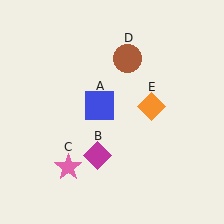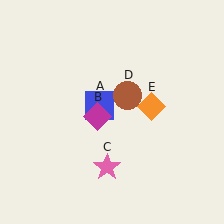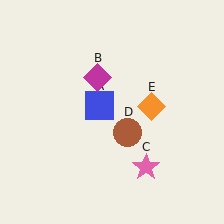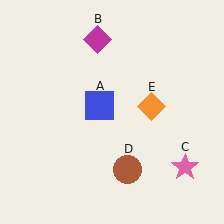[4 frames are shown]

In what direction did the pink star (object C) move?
The pink star (object C) moved right.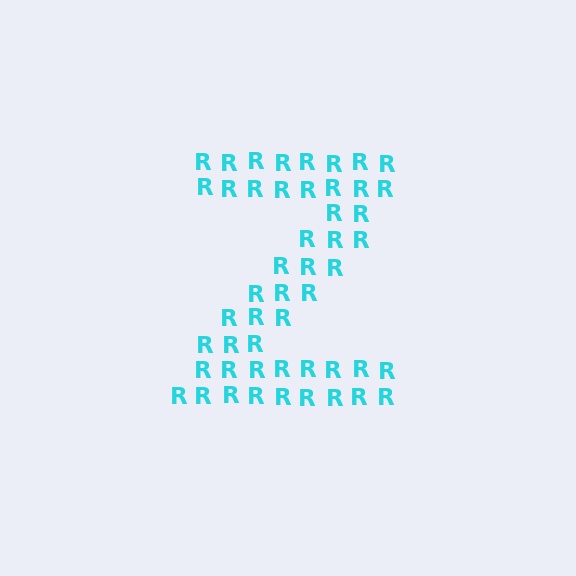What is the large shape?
The large shape is the letter Z.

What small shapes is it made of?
It is made of small letter R's.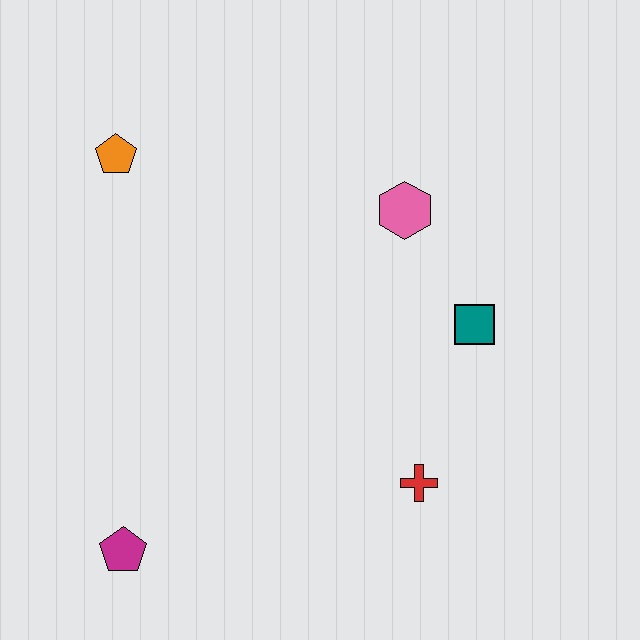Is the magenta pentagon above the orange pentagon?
No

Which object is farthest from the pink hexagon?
The magenta pentagon is farthest from the pink hexagon.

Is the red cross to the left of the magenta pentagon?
No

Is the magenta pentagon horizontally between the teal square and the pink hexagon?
No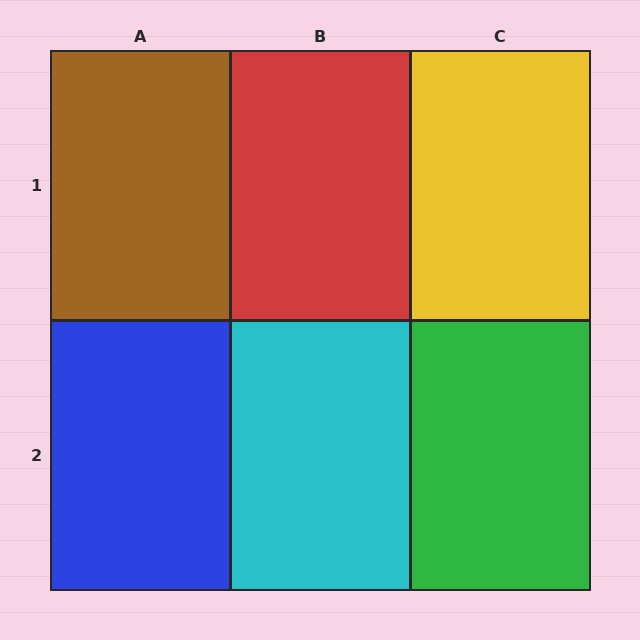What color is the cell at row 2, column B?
Cyan.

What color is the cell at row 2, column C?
Green.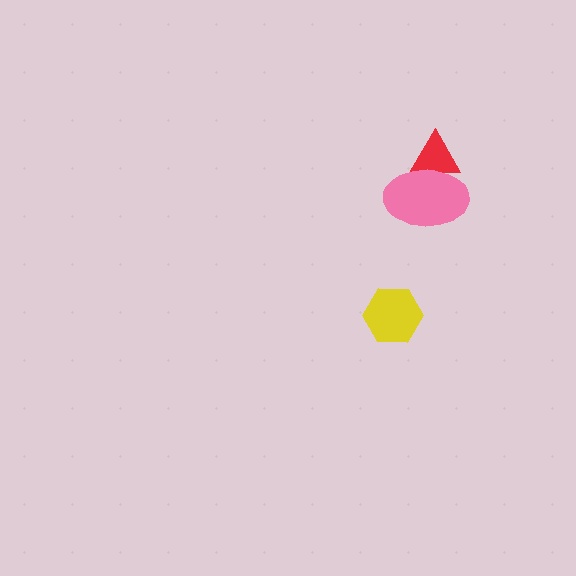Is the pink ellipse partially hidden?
No, no other shape covers it.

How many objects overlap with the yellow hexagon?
0 objects overlap with the yellow hexagon.